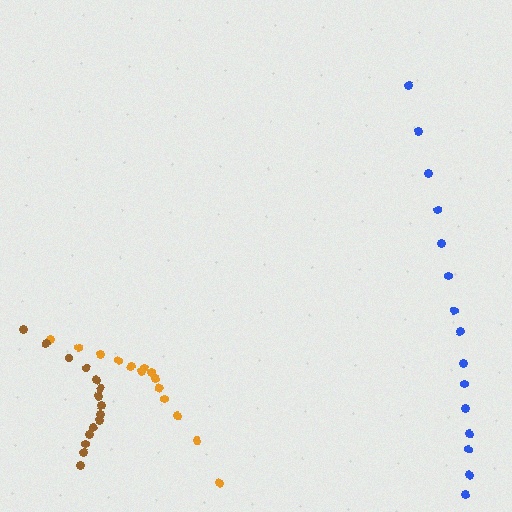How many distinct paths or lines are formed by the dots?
There are 3 distinct paths.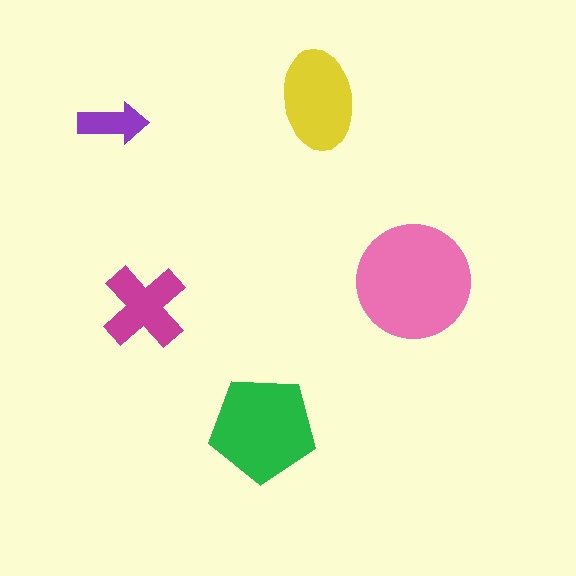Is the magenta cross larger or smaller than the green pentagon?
Smaller.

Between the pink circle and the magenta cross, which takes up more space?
The pink circle.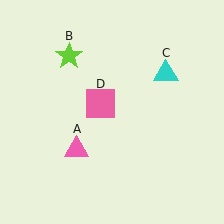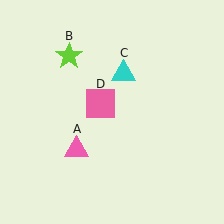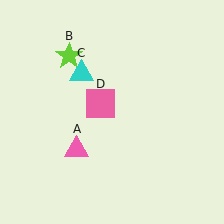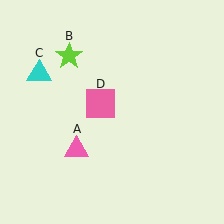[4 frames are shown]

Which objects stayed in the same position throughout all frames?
Pink triangle (object A) and lime star (object B) and pink square (object D) remained stationary.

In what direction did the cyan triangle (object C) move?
The cyan triangle (object C) moved left.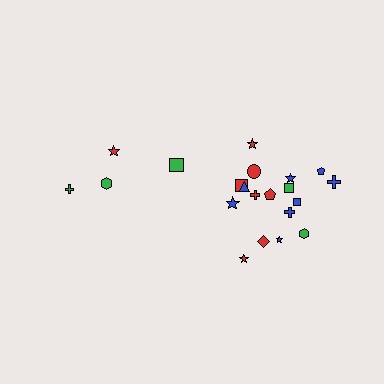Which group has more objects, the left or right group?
The right group.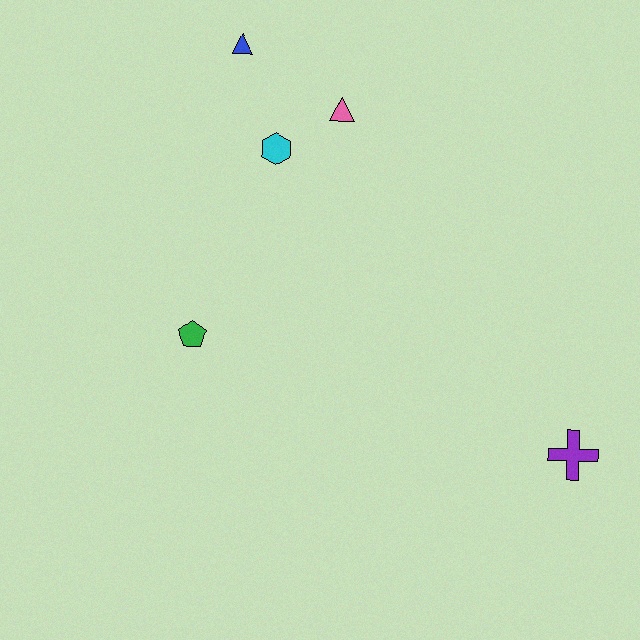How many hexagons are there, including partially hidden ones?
There is 1 hexagon.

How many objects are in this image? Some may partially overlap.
There are 5 objects.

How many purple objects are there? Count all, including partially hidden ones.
There is 1 purple object.